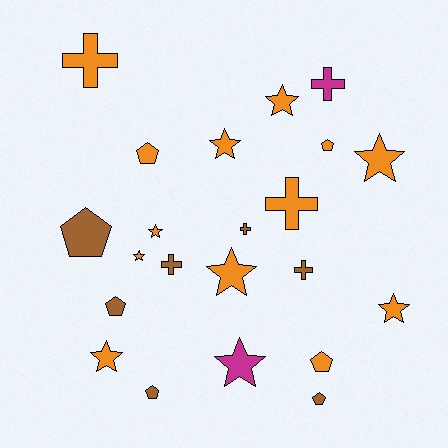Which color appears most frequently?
Orange, with 13 objects.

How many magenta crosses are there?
There is 1 magenta cross.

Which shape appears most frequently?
Star, with 9 objects.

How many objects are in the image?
There are 22 objects.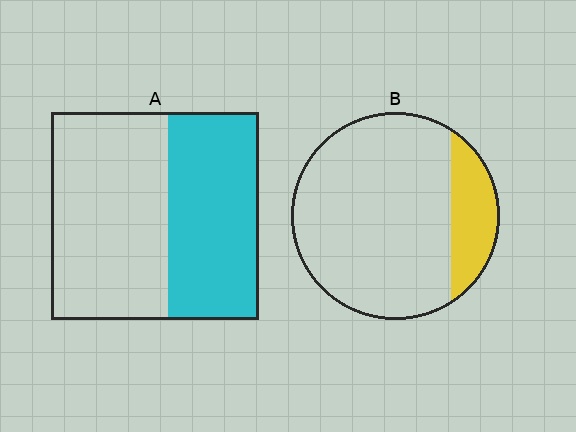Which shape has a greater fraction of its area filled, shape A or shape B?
Shape A.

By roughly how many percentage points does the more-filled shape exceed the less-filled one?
By roughly 25 percentage points (A over B).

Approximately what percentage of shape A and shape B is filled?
A is approximately 45% and B is approximately 20%.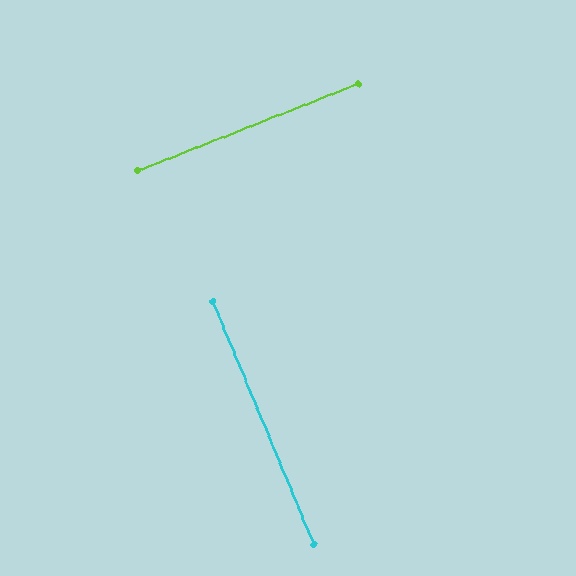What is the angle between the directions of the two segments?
Approximately 89 degrees.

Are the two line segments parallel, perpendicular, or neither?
Perpendicular — they meet at approximately 89°.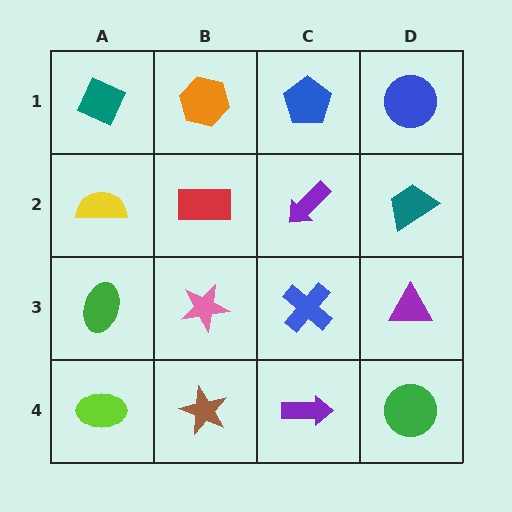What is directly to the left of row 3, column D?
A blue cross.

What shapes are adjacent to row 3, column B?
A red rectangle (row 2, column B), a brown star (row 4, column B), a green ellipse (row 3, column A), a blue cross (row 3, column C).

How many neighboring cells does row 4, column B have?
3.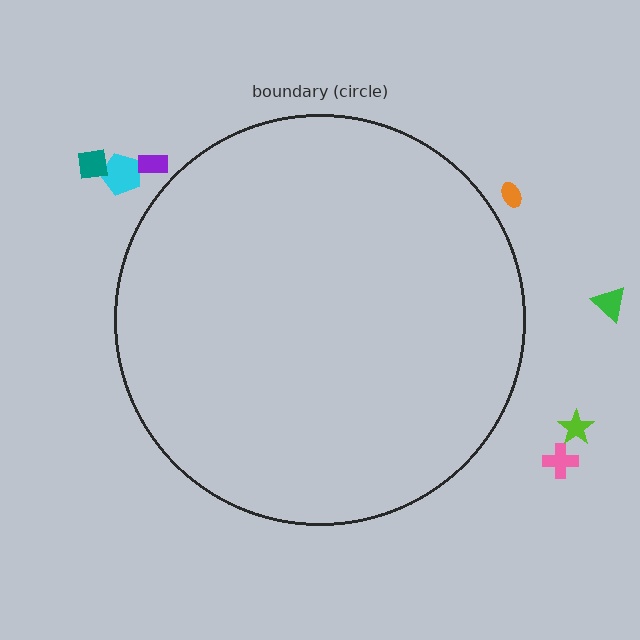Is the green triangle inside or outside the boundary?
Outside.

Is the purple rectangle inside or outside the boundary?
Outside.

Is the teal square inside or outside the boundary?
Outside.